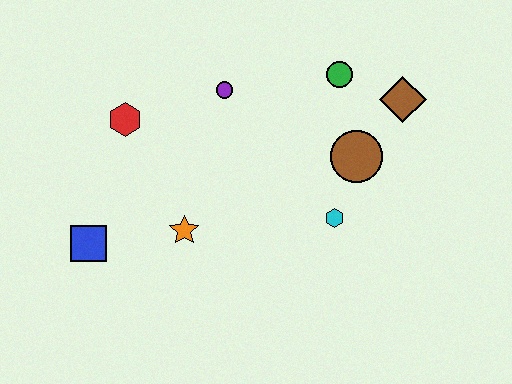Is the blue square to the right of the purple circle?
No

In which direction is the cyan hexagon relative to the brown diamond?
The cyan hexagon is below the brown diamond.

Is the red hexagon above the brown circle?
Yes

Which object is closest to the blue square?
The orange star is closest to the blue square.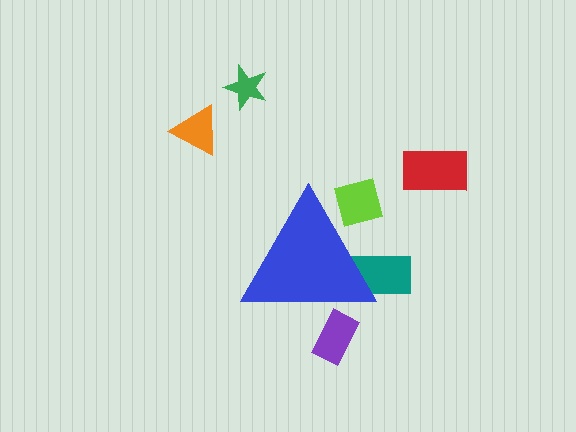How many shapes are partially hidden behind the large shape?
3 shapes are partially hidden.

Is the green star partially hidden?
No, the green star is fully visible.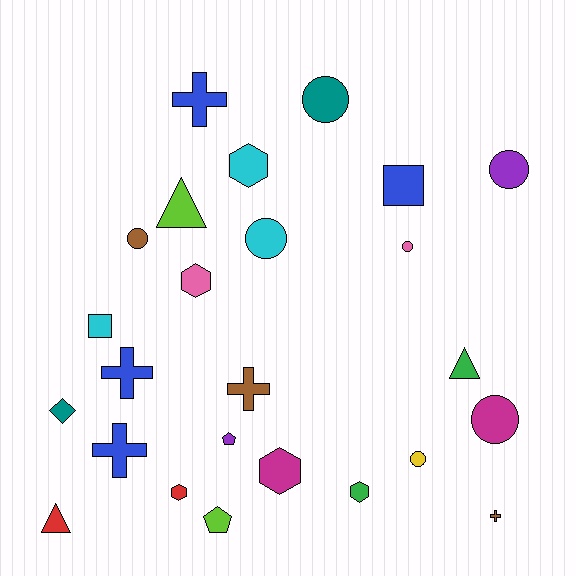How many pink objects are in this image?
There are 2 pink objects.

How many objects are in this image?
There are 25 objects.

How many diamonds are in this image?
There is 1 diamond.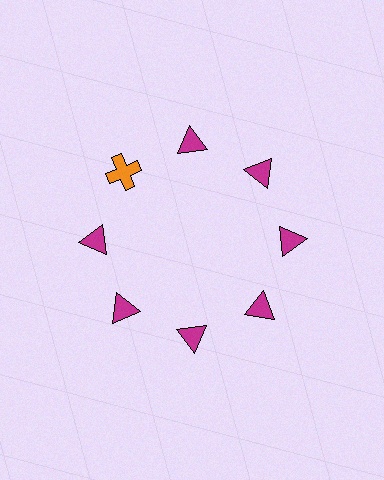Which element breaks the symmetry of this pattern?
The orange cross at roughly the 10 o'clock position breaks the symmetry. All other shapes are magenta triangles.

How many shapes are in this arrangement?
There are 8 shapes arranged in a ring pattern.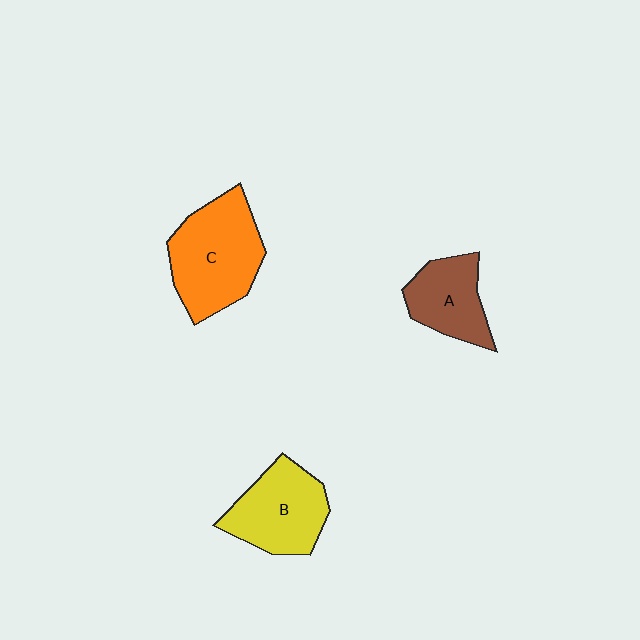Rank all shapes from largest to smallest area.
From largest to smallest: C (orange), B (yellow), A (brown).